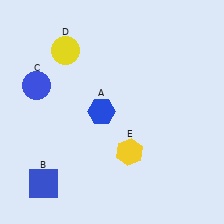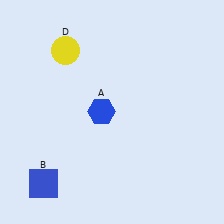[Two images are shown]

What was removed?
The yellow hexagon (E), the blue circle (C) were removed in Image 2.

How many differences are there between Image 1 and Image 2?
There are 2 differences between the two images.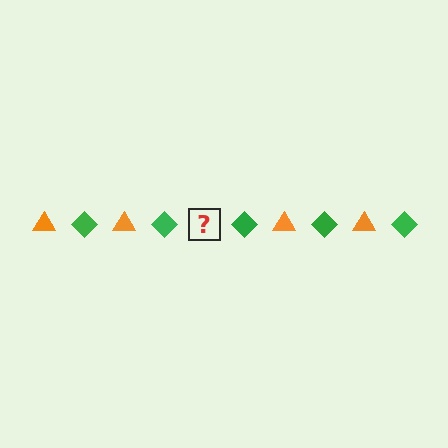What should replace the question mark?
The question mark should be replaced with an orange triangle.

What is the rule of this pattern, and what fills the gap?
The rule is that the pattern alternates between orange triangle and green diamond. The gap should be filled with an orange triangle.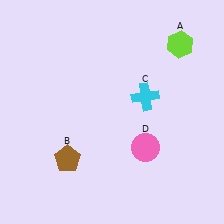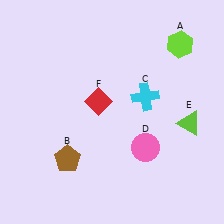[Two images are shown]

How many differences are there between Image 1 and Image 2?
There are 2 differences between the two images.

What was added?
A lime triangle (E), a red diamond (F) were added in Image 2.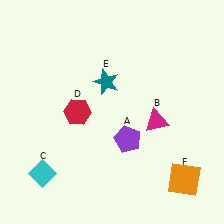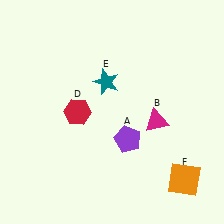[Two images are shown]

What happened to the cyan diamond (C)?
The cyan diamond (C) was removed in Image 2. It was in the bottom-left area of Image 1.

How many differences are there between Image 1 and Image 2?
There is 1 difference between the two images.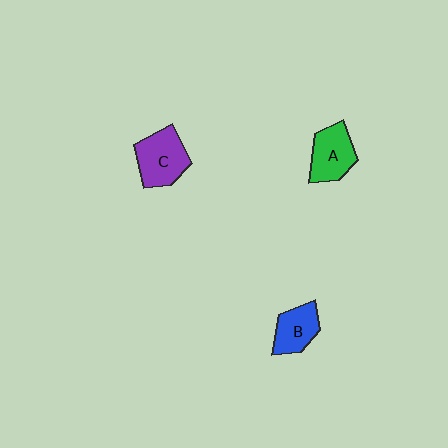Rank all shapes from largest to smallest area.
From largest to smallest: C (purple), A (green), B (blue).